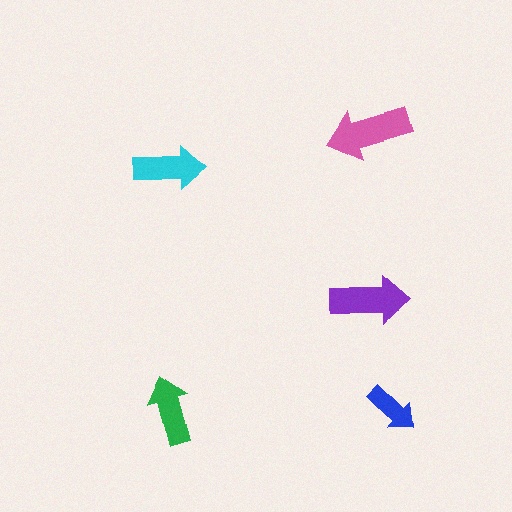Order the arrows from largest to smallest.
the pink one, the purple one, the cyan one, the green one, the blue one.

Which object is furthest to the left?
The green arrow is leftmost.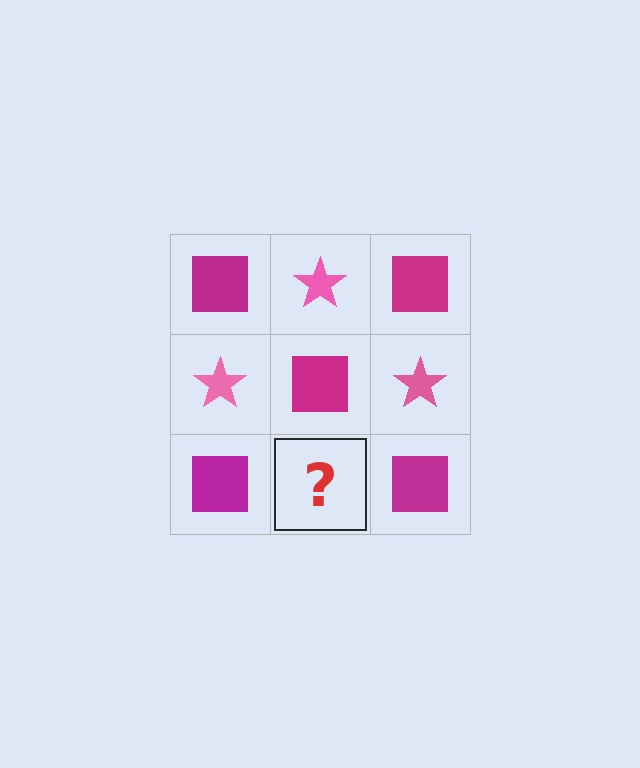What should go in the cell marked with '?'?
The missing cell should contain a pink star.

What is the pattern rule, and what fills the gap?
The rule is that it alternates magenta square and pink star in a checkerboard pattern. The gap should be filled with a pink star.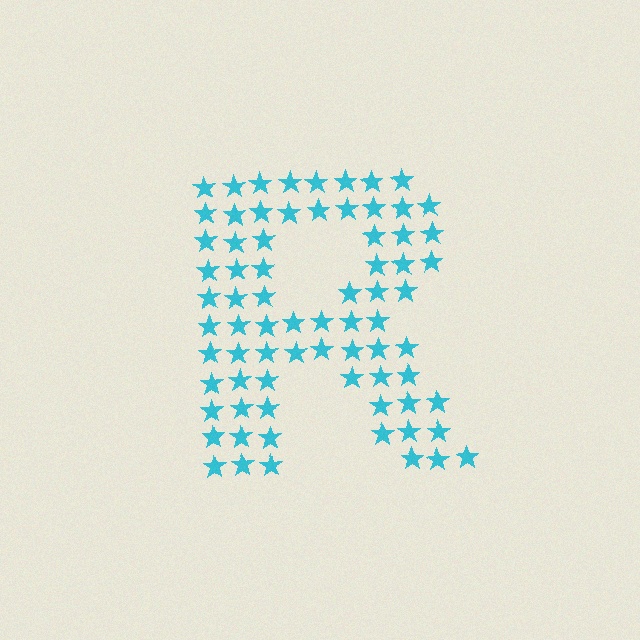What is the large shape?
The large shape is the letter R.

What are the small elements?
The small elements are stars.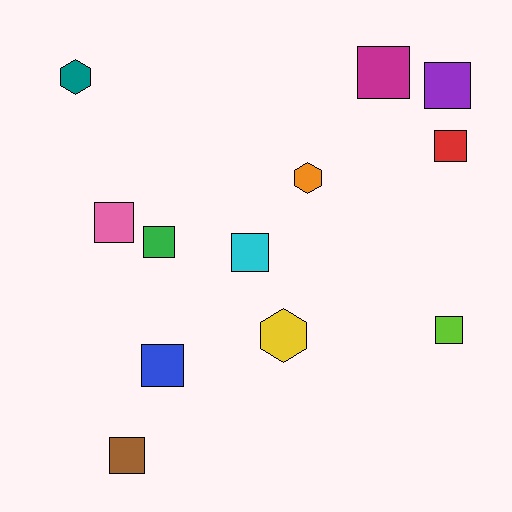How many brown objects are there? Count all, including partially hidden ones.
There is 1 brown object.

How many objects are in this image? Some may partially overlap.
There are 12 objects.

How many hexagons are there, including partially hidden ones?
There are 3 hexagons.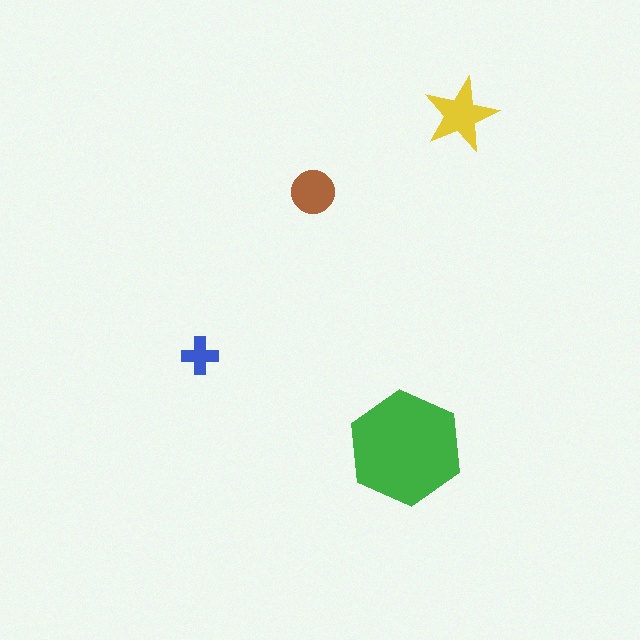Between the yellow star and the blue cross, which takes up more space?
The yellow star.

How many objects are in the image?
There are 4 objects in the image.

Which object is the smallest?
The blue cross.